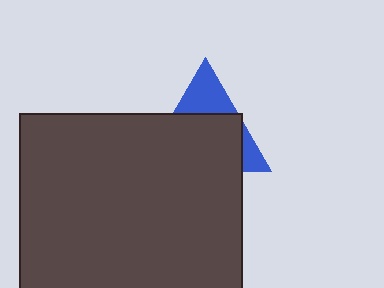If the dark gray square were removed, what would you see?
You would see the complete blue triangle.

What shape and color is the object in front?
The object in front is a dark gray square.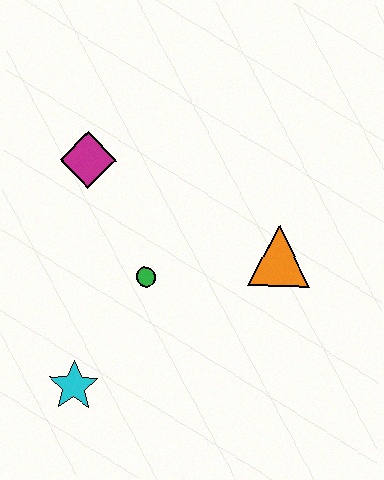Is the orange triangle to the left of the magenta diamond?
No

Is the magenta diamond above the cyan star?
Yes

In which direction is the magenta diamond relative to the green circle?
The magenta diamond is above the green circle.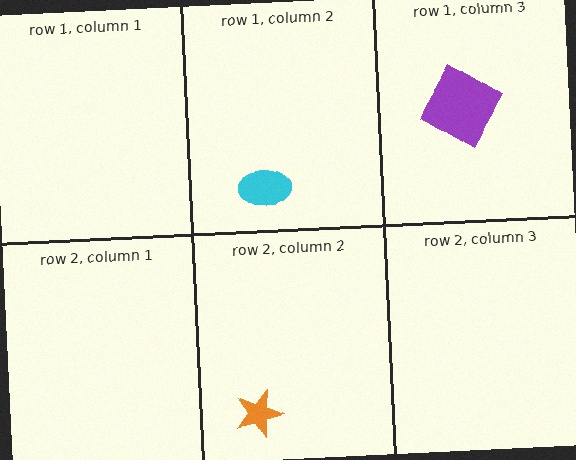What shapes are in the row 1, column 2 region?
The cyan ellipse.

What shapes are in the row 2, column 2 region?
The orange star.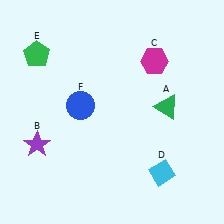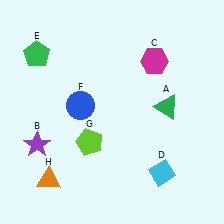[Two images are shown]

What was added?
A lime pentagon (G), an orange triangle (H) were added in Image 2.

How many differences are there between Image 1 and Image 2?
There are 2 differences between the two images.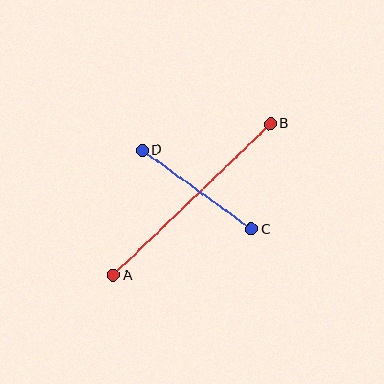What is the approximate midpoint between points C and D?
The midpoint is at approximately (197, 190) pixels.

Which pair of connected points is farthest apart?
Points A and B are farthest apart.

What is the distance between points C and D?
The distance is approximately 134 pixels.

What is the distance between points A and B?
The distance is approximately 218 pixels.